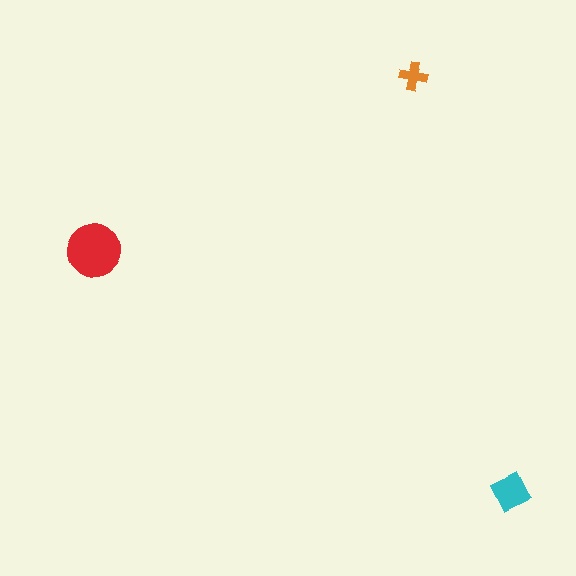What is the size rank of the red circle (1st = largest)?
1st.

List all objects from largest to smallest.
The red circle, the cyan square, the orange cross.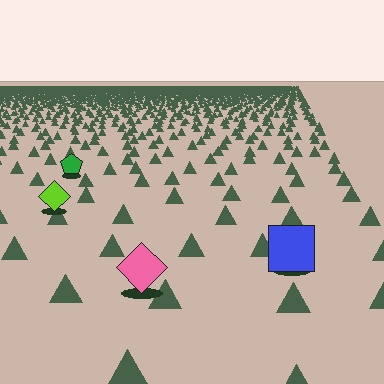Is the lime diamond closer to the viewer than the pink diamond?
No. The pink diamond is closer — you can tell from the texture gradient: the ground texture is coarser near it.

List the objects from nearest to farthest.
From nearest to farthest: the pink diamond, the blue square, the lime diamond, the green pentagon.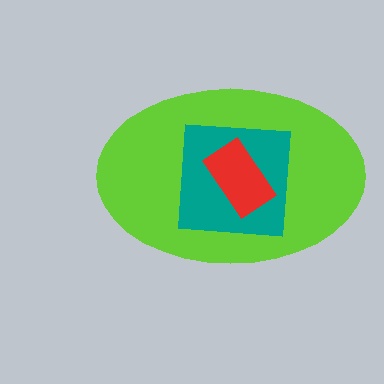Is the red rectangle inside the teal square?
Yes.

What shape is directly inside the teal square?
The red rectangle.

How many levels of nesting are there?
3.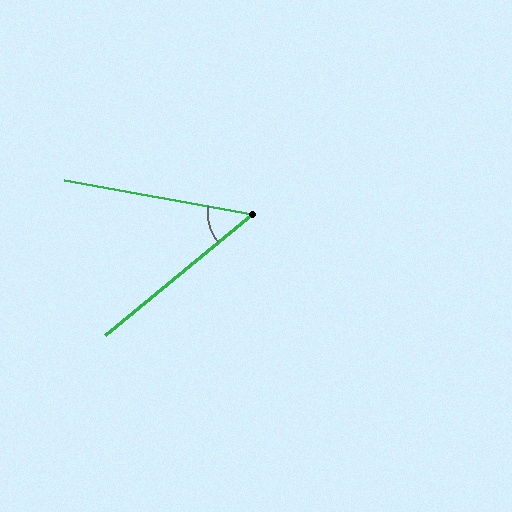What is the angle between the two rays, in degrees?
Approximately 50 degrees.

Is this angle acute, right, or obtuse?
It is acute.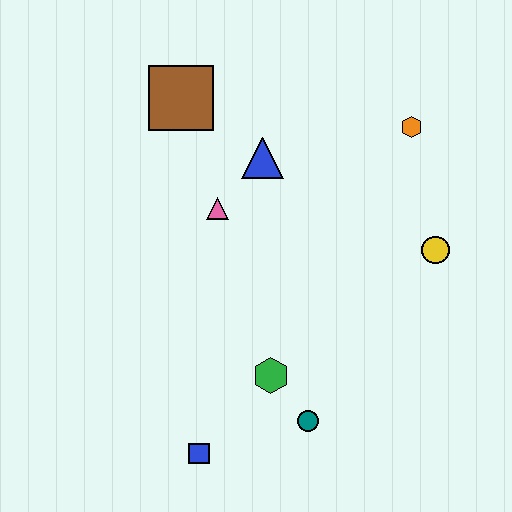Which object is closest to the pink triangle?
The blue triangle is closest to the pink triangle.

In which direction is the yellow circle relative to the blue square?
The yellow circle is to the right of the blue square.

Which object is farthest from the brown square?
The blue square is farthest from the brown square.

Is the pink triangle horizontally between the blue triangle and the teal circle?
No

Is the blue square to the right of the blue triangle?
No